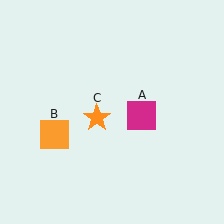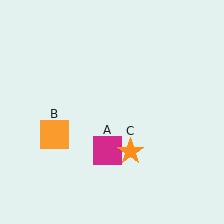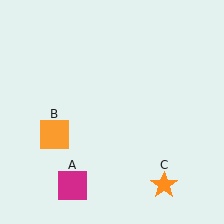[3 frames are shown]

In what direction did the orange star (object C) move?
The orange star (object C) moved down and to the right.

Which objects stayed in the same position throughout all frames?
Orange square (object B) remained stationary.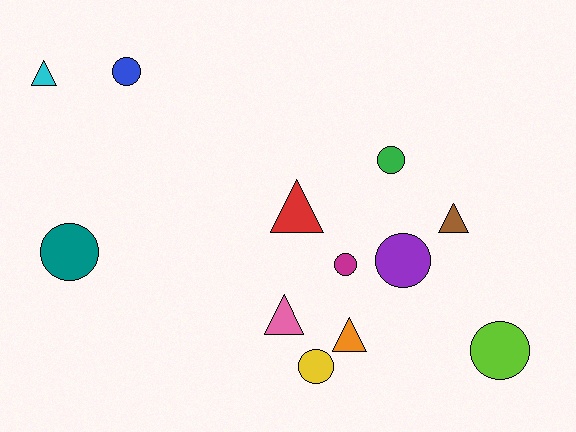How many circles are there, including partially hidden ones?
There are 7 circles.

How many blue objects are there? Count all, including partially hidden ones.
There is 1 blue object.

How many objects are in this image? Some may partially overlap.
There are 12 objects.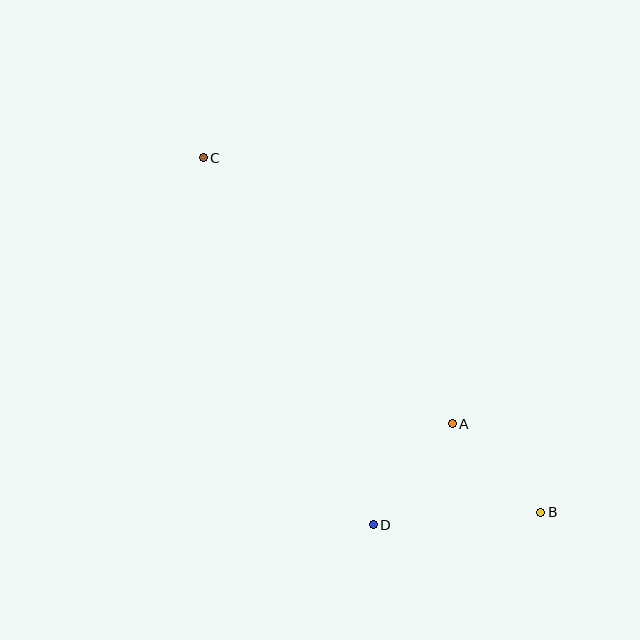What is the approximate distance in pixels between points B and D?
The distance between B and D is approximately 168 pixels.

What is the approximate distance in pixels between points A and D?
The distance between A and D is approximately 128 pixels.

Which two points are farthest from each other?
Points B and C are farthest from each other.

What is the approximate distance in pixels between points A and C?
The distance between A and C is approximately 364 pixels.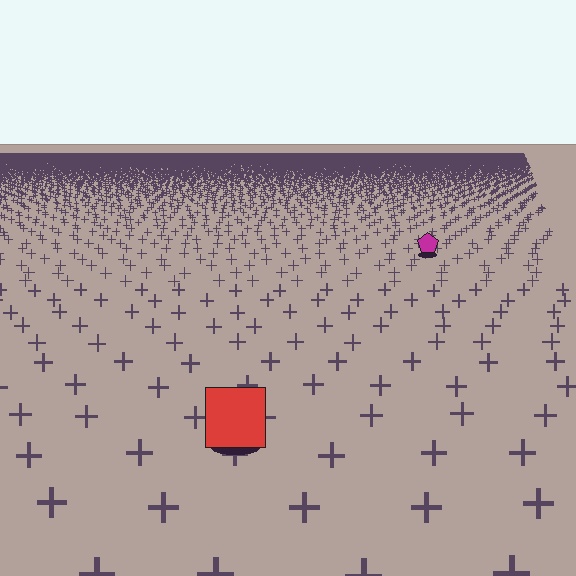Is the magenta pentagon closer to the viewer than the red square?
No. The red square is closer — you can tell from the texture gradient: the ground texture is coarser near it.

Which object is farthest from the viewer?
The magenta pentagon is farthest from the viewer. It appears smaller and the ground texture around it is denser.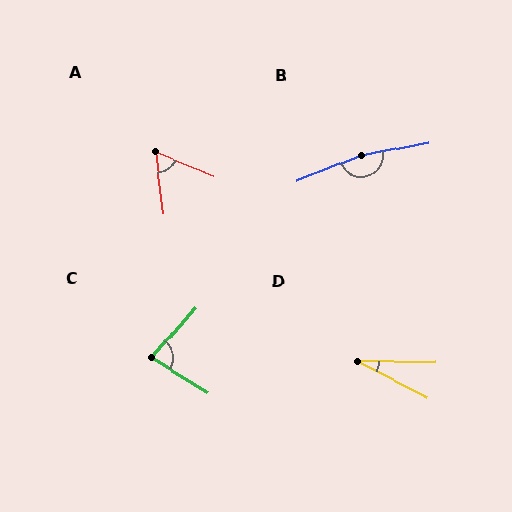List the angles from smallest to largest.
D (28°), A (60°), C (81°), B (168°).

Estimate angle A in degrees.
Approximately 60 degrees.